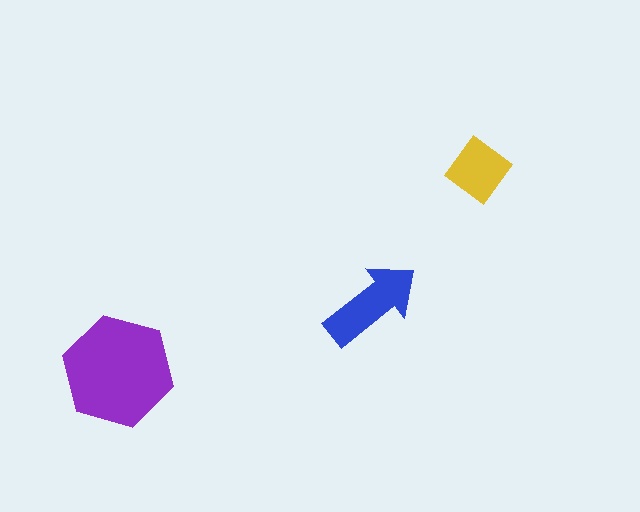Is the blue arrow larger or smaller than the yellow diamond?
Larger.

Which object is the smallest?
The yellow diamond.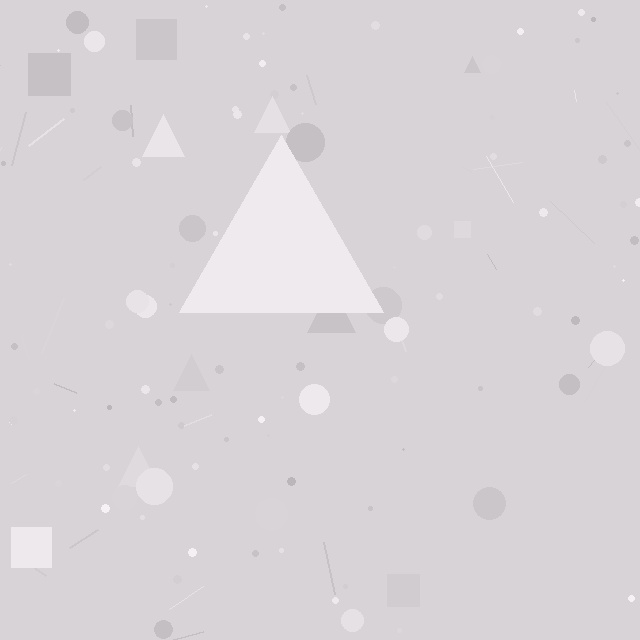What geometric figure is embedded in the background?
A triangle is embedded in the background.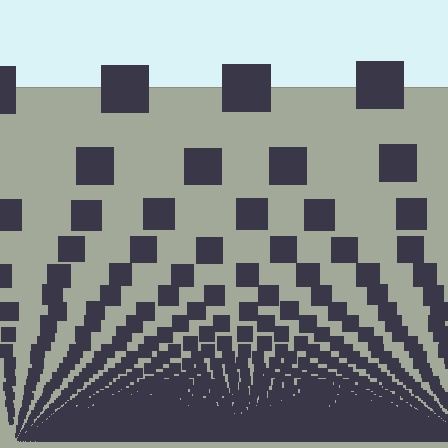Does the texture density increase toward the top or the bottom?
Density increases toward the bottom.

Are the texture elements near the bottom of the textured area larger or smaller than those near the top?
Smaller. The gradient is inverted — elements near the bottom are smaller and denser.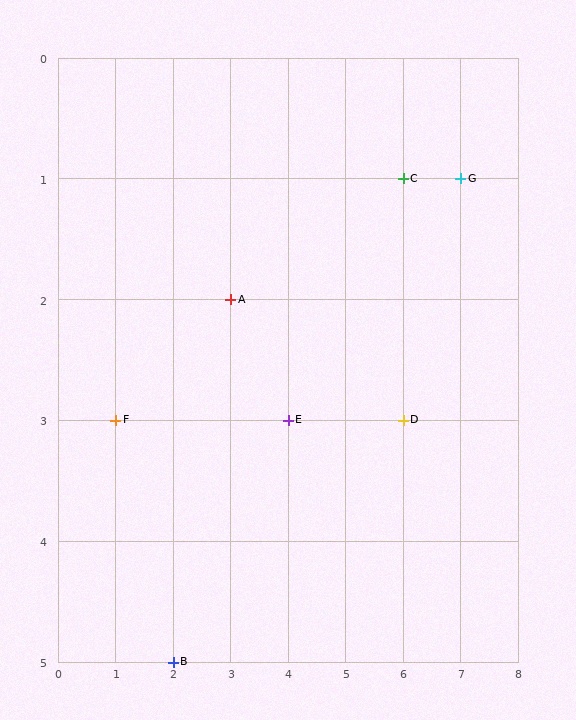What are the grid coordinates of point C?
Point C is at grid coordinates (6, 1).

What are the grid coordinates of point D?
Point D is at grid coordinates (6, 3).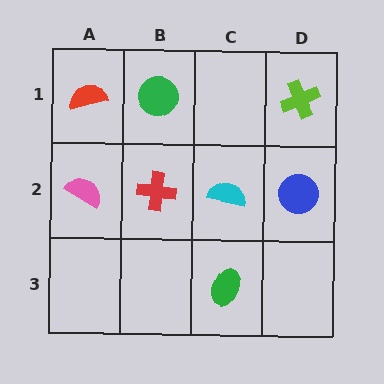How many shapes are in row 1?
3 shapes.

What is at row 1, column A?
A red semicircle.